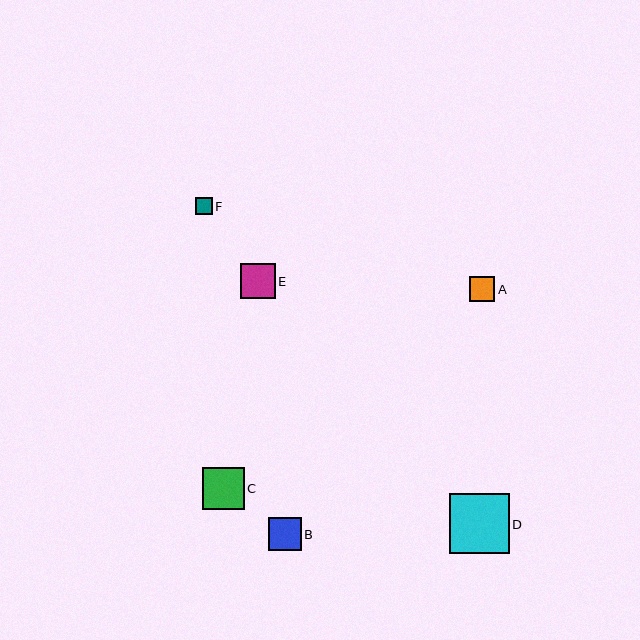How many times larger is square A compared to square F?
Square A is approximately 1.5 times the size of square F.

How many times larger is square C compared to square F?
Square C is approximately 2.5 times the size of square F.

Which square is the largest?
Square D is the largest with a size of approximately 60 pixels.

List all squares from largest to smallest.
From largest to smallest: D, C, E, B, A, F.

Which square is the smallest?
Square F is the smallest with a size of approximately 17 pixels.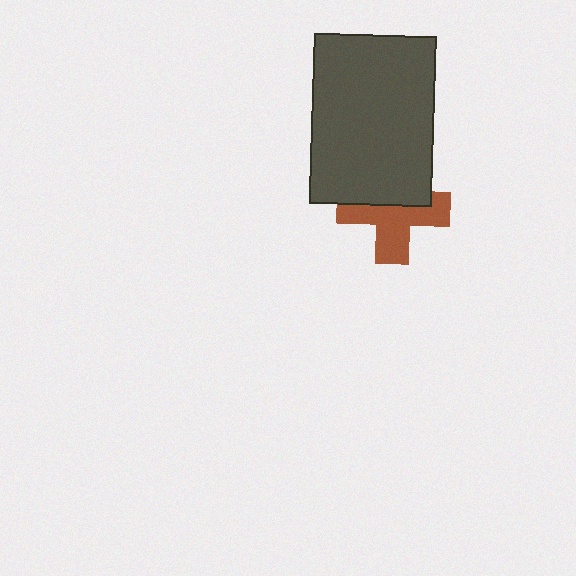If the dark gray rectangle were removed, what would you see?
You would see the complete brown cross.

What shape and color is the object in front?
The object in front is a dark gray rectangle.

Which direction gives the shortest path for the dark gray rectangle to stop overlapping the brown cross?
Moving up gives the shortest separation.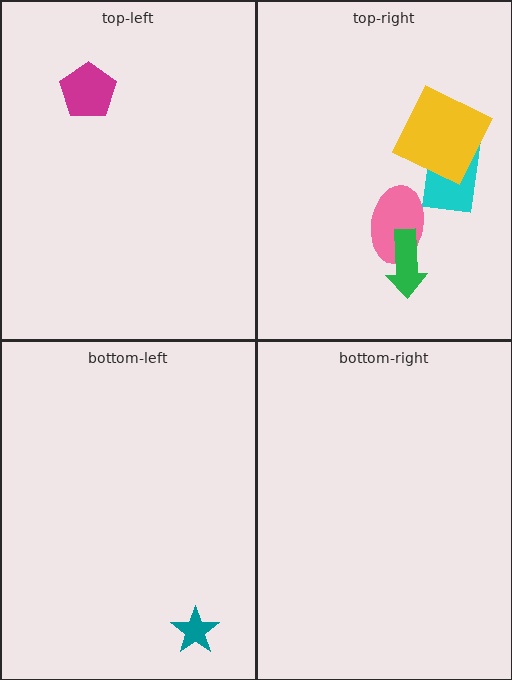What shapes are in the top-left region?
The magenta pentagon.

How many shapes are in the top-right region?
4.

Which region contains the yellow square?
The top-right region.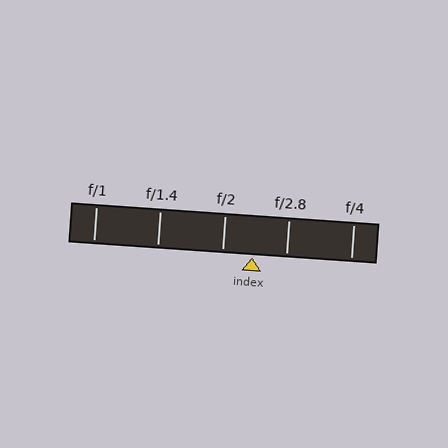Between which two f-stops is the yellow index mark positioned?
The index mark is between f/2 and f/2.8.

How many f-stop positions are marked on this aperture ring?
There are 5 f-stop positions marked.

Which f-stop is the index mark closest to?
The index mark is closest to f/2.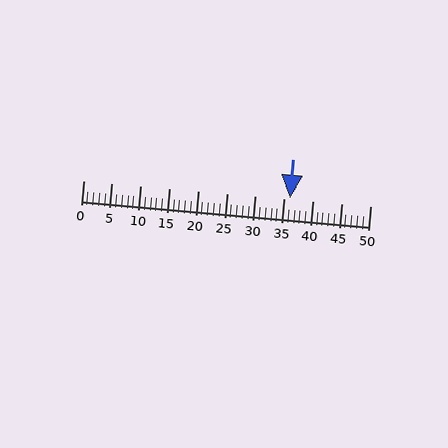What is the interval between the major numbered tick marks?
The major tick marks are spaced 5 units apart.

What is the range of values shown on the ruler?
The ruler shows values from 0 to 50.